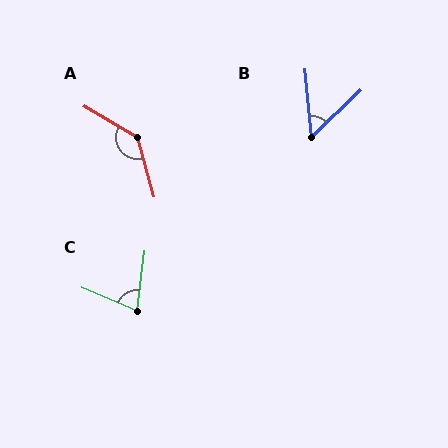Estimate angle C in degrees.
Approximately 74 degrees.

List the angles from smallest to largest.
B (52°), C (74°), A (136°).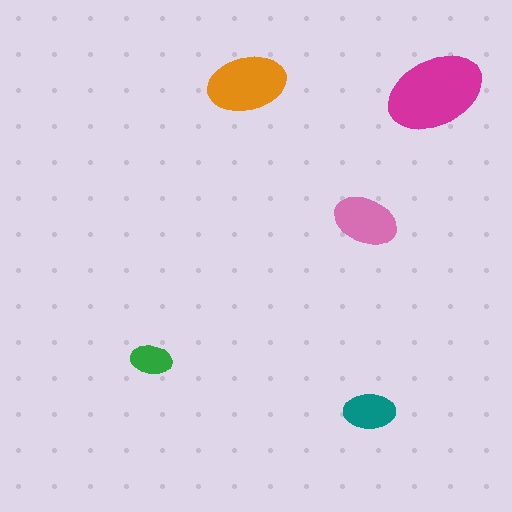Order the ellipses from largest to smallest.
the magenta one, the orange one, the pink one, the teal one, the green one.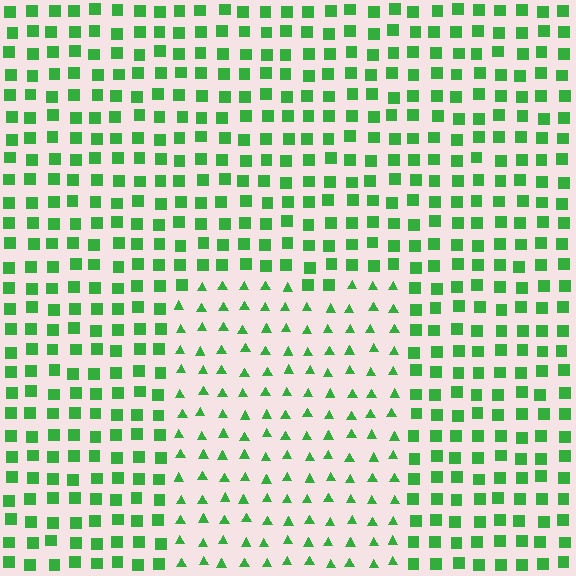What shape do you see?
I see a rectangle.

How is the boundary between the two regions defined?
The boundary is defined by a change in element shape: triangles inside vs. squares outside. All elements share the same color and spacing.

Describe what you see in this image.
The image is filled with small green elements arranged in a uniform grid. A rectangle-shaped region contains triangles, while the surrounding area contains squares. The boundary is defined purely by the change in element shape.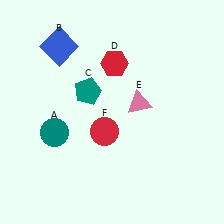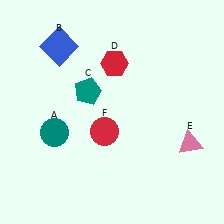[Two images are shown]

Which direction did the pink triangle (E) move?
The pink triangle (E) moved right.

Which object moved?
The pink triangle (E) moved right.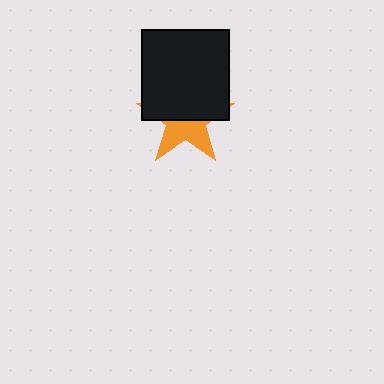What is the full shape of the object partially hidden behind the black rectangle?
The partially hidden object is an orange star.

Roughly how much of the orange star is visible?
A small part of it is visible (roughly 43%).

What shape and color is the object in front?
The object in front is a black rectangle.